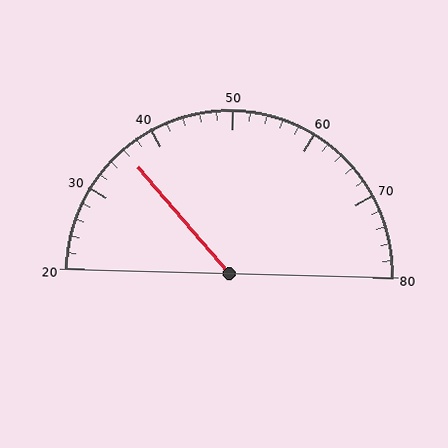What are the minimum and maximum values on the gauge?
The gauge ranges from 20 to 80.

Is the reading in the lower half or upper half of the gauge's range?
The reading is in the lower half of the range (20 to 80).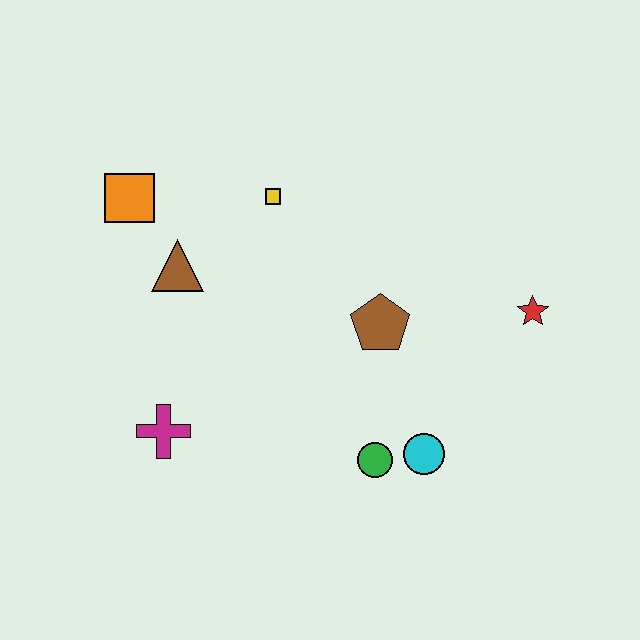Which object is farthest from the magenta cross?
The red star is farthest from the magenta cross.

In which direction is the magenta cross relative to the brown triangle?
The magenta cross is below the brown triangle.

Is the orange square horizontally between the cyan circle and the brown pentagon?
No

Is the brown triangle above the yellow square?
No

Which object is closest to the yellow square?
The brown triangle is closest to the yellow square.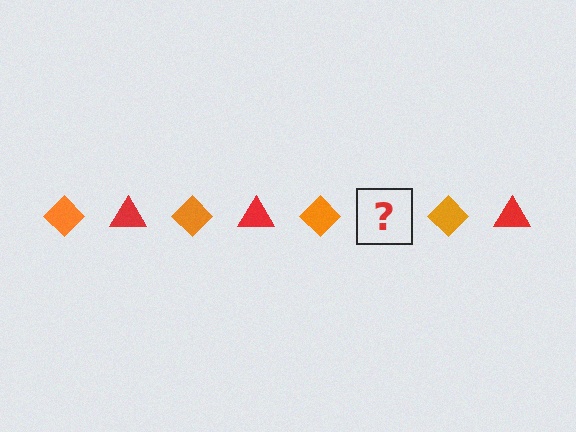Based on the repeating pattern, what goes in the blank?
The blank should be a red triangle.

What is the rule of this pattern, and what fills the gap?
The rule is that the pattern alternates between orange diamond and red triangle. The gap should be filled with a red triangle.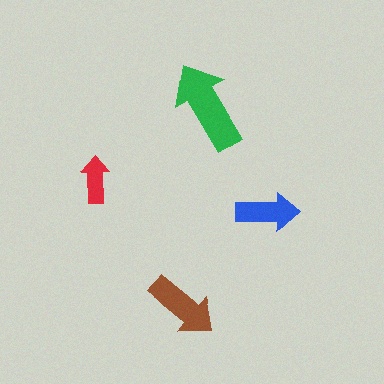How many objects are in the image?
There are 4 objects in the image.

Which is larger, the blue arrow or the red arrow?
The blue one.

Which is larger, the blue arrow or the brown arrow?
The brown one.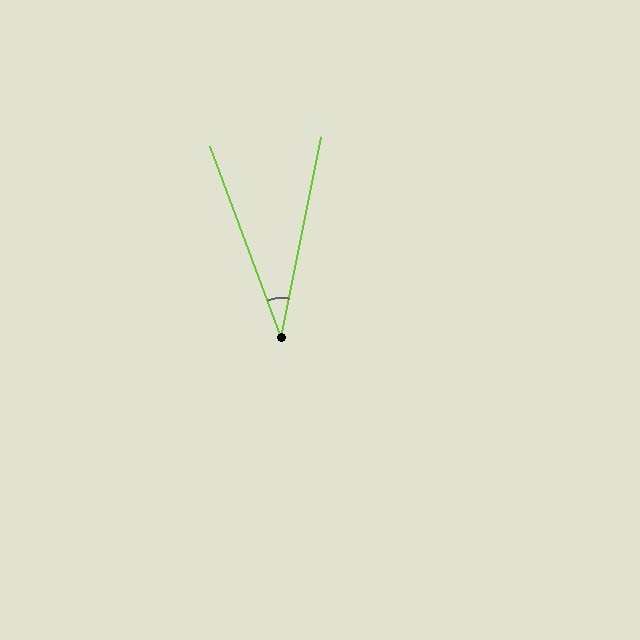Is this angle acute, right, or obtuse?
It is acute.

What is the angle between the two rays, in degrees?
Approximately 32 degrees.